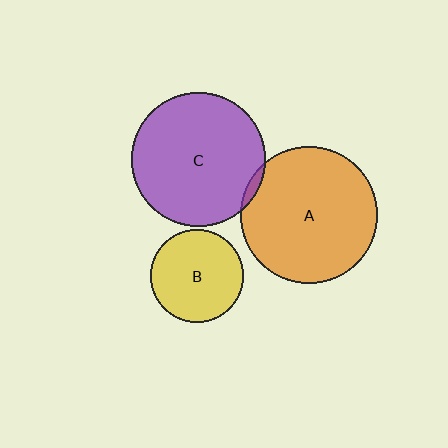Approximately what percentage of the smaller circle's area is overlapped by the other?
Approximately 5%.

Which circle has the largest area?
Circle A (orange).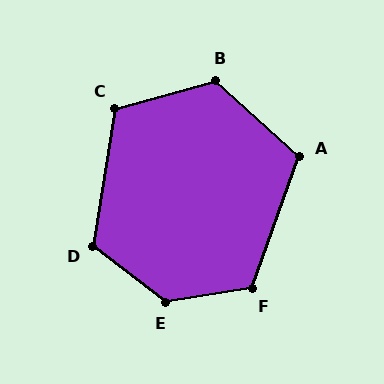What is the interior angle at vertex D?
Approximately 118 degrees (obtuse).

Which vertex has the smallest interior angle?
A, at approximately 112 degrees.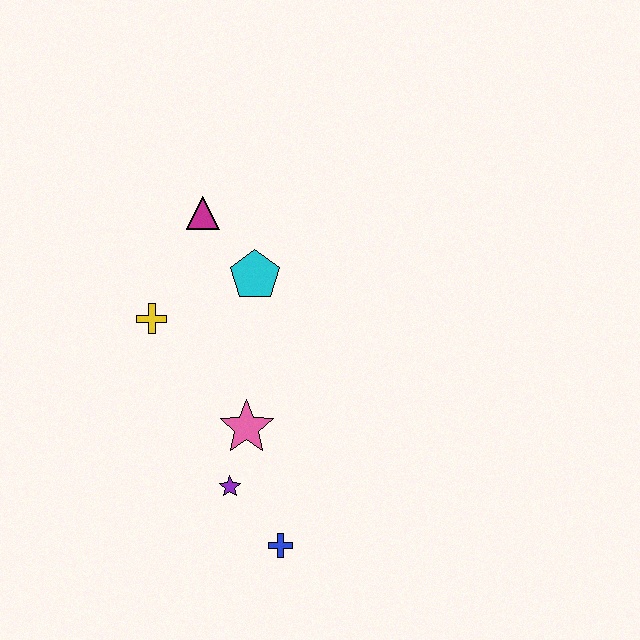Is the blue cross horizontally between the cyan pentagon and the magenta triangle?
No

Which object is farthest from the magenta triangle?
The blue cross is farthest from the magenta triangle.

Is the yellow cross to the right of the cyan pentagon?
No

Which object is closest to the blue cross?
The purple star is closest to the blue cross.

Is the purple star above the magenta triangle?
No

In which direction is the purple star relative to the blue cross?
The purple star is above the blue cross.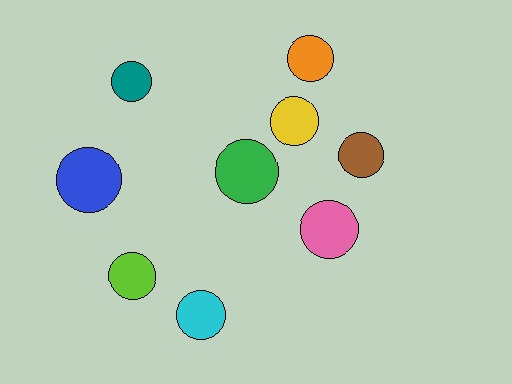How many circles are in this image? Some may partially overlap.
There are 9 circles.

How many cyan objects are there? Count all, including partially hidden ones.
There is 1 cyan object.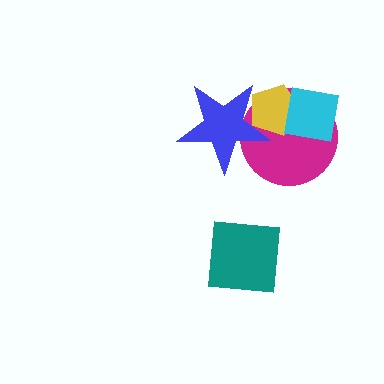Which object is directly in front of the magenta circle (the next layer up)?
The yellow pentagon is directly in front of the magenta circle.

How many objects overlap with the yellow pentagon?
3 objects overlap with the yellow pentagon.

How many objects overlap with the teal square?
0 objects overlap with the teal square.